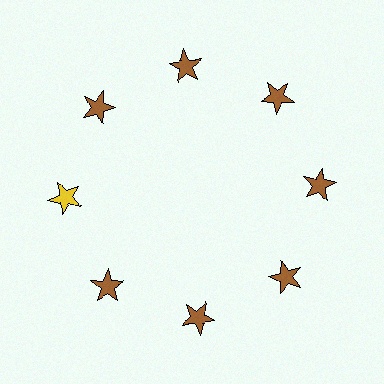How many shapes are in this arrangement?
There are 8 shapes arranged in a ring pattern.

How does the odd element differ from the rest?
It has a different color: yellow instead of brown.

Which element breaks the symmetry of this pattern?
The yellow star at roughly the 9 o'clock position breaks the symmetry. All other shapes are brown stars.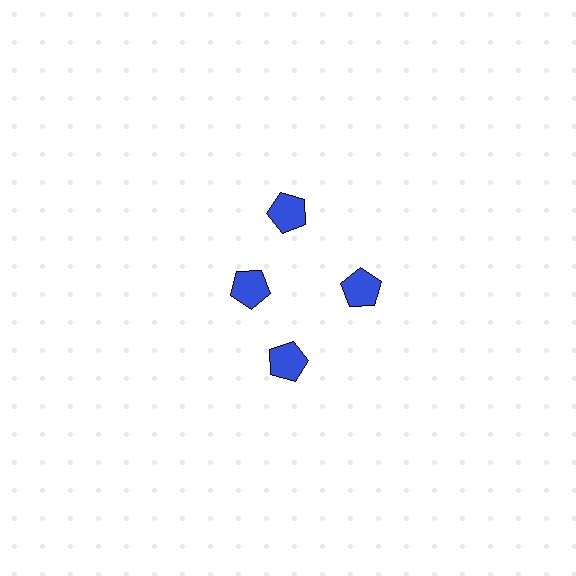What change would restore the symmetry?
The symmetry would be restored by moving it outward, back onto the ring so that all 4 pentagons sit at equal angles and equal distance from the center.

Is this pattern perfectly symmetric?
No. The 4 blue pentagons are arranged in a ring, but one element near the 9 o'clock position is pulled inward toward the center, breaking the 4-fold rotational symmetry.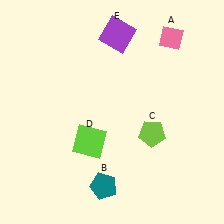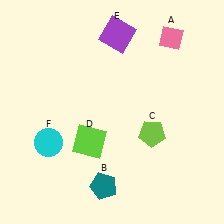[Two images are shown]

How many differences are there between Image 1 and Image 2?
There is 1 difference between the two images.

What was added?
A cyan circle (F) was added in Image 2.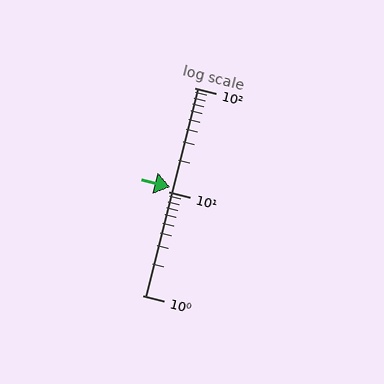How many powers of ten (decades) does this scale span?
The scale spans 2 decades, from 1 to 100.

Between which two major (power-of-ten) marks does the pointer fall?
The pointer is between 10 and 100.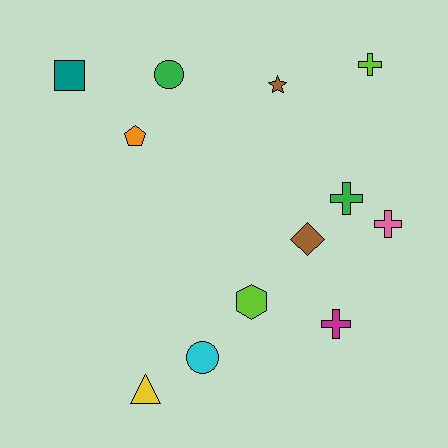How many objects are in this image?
There are 12 objects.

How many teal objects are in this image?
There is 1 teal object.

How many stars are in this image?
There is 1 star.